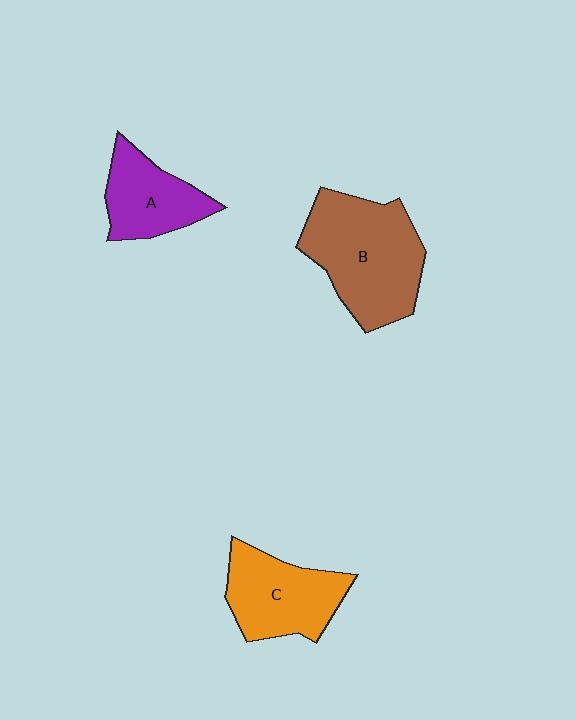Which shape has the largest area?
Shape B (brown).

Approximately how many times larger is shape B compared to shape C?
Approximately 1.4 times.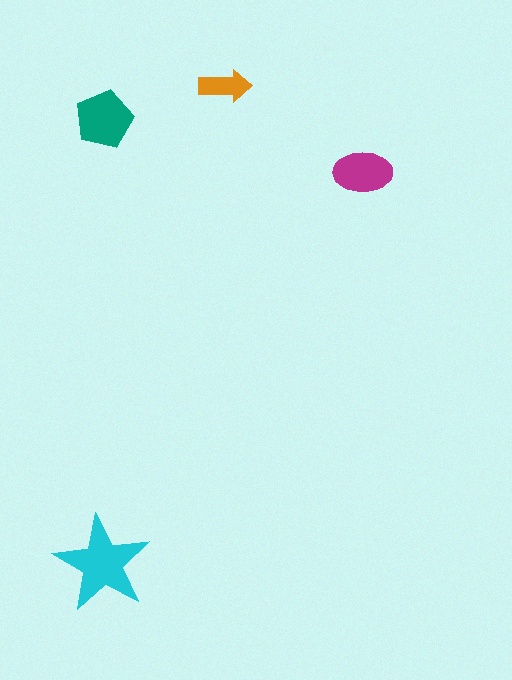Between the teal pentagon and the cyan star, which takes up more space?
The cyan star.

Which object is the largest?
The cyan star.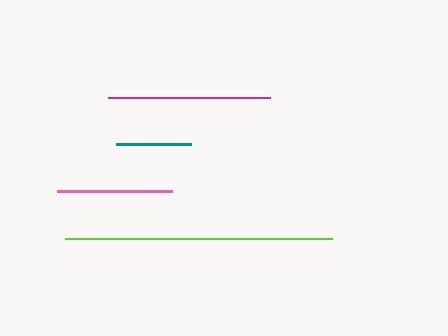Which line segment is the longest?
The lime line is the longest at approximately 267 pixels.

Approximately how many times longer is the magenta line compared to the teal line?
The magenta line is approximately 2.1 times the length of the teal line.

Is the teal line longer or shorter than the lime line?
The lime line is longer than the teal line.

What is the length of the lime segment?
The lime segment is approximately 267 pixels long.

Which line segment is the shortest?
The teal line is the shortest at approximately 76 pixels.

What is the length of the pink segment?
The pink segment is approximately 115 pixels long.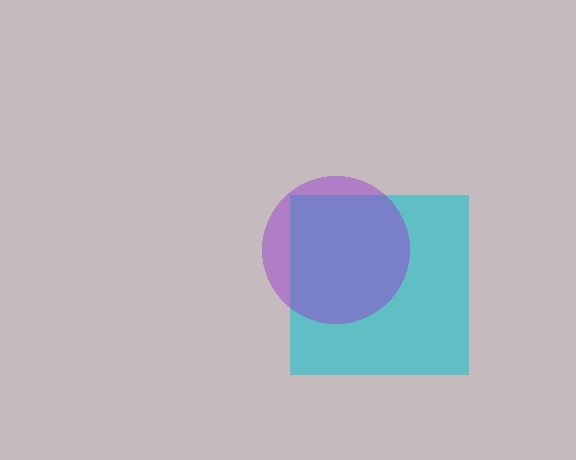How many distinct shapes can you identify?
There are 2 distinct shapes: a cyan square, a purple circle.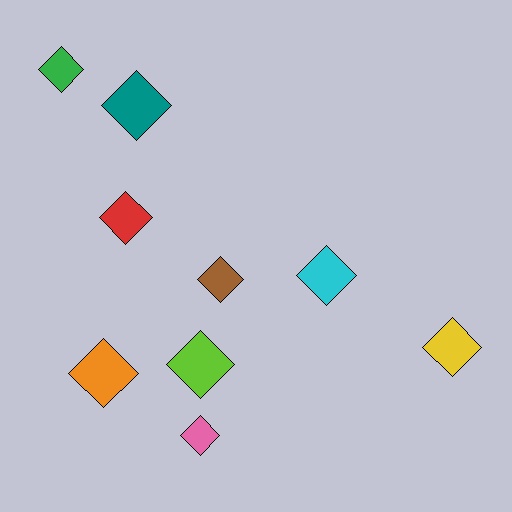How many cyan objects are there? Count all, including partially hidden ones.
There is 1 cyan object.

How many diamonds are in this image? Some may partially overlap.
There are 9 diamonds.